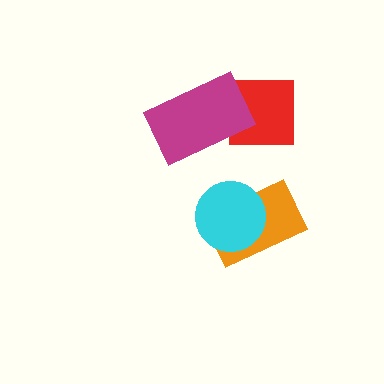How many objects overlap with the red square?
1 object overlaps with the red square.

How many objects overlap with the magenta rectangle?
1 object overlaps with the magenta rectangle.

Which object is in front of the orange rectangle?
The cyan circle is in front of the orange rectangle.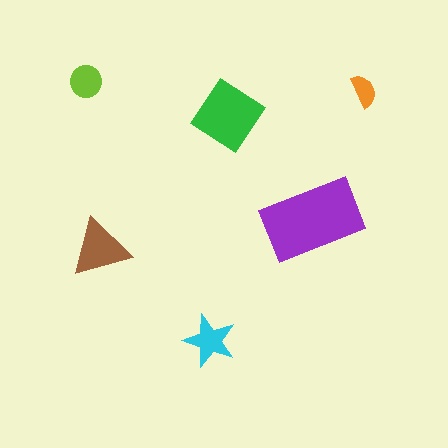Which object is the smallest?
The orange semicircle.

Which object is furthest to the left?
The lime circle is leftmost.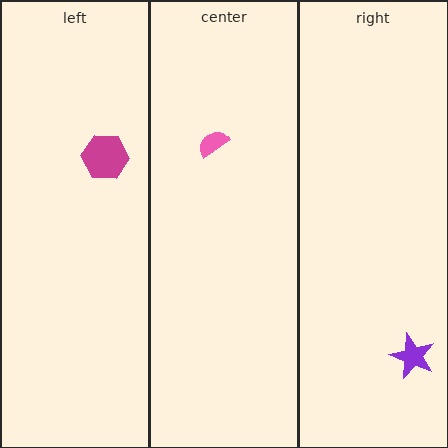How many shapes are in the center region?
1.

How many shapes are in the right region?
1.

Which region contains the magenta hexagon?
The left region.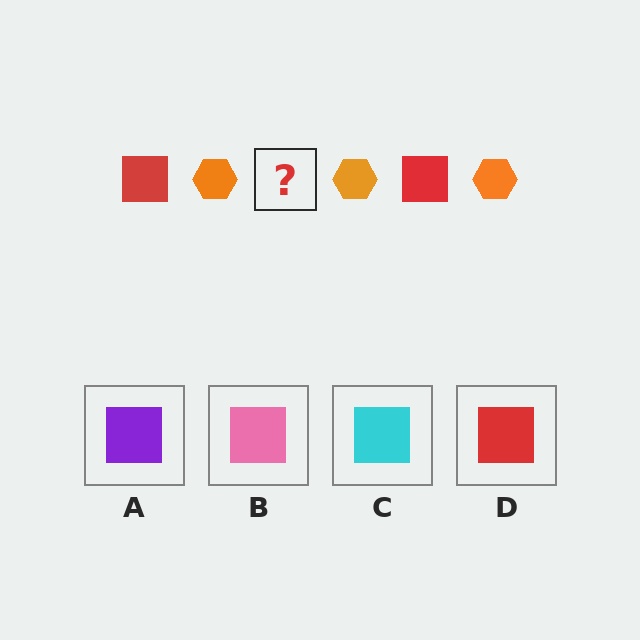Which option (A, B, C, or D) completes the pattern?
D.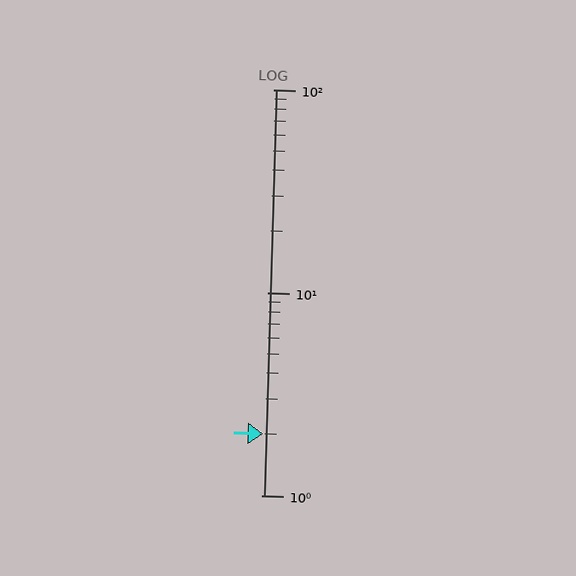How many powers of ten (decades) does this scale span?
The scale spans 2 decades, from 1 to 100.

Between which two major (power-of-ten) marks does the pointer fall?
The pointer is between 1 and 10.